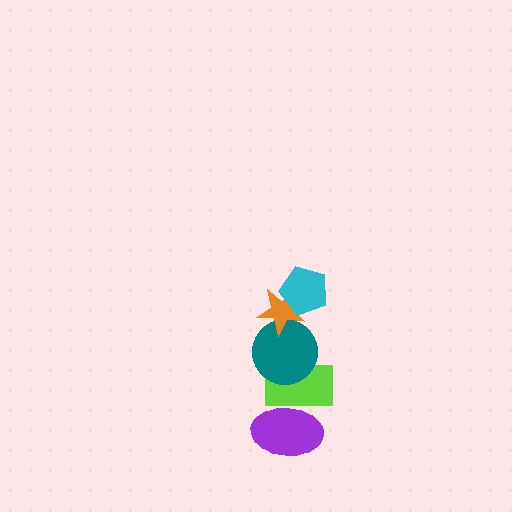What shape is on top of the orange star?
The cyan pentagon is on top of the orange star.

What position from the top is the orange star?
The orange star is 2nd from the top.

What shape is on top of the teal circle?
The orange star is on top of the teal circle.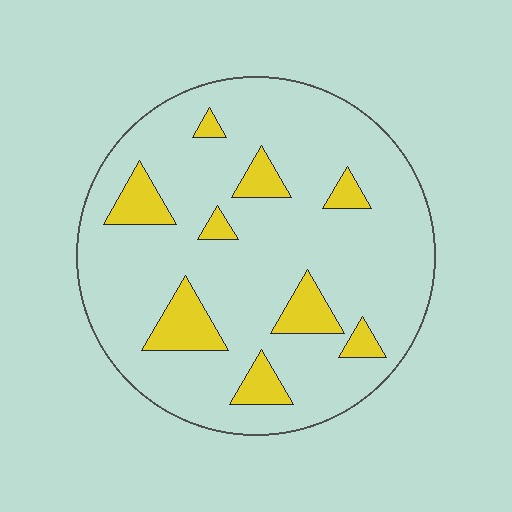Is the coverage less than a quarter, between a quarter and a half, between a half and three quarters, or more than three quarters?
Less than a quarter.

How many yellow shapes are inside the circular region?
9.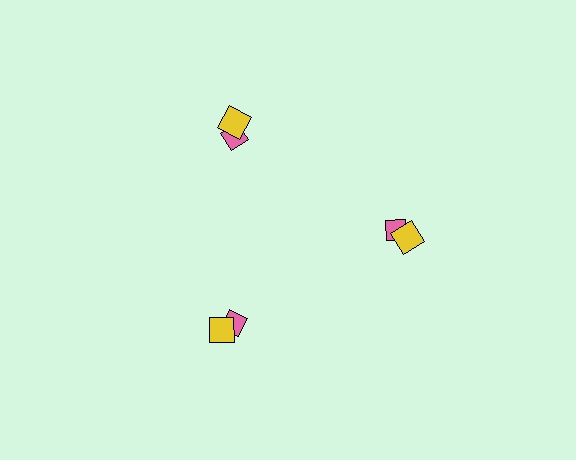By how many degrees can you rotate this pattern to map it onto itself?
The pattern maps onto itself every 120 degrees of rotation.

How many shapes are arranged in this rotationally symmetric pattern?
There are 6 shapes, arranged in 3 groups of 2.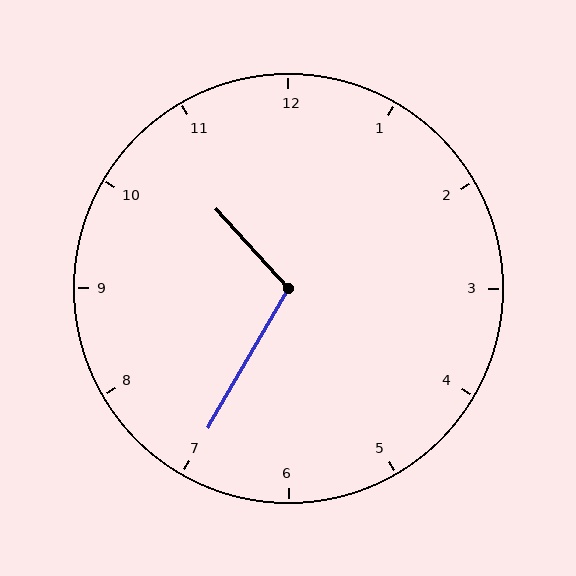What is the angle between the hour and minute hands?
Approximately 108 degrees.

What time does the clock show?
10:35.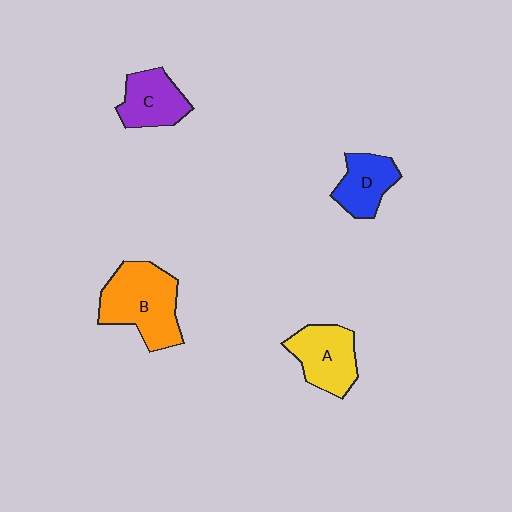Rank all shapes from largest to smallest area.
From largest to smallest: B (orange), A (yellow), C (purple), D (blue).